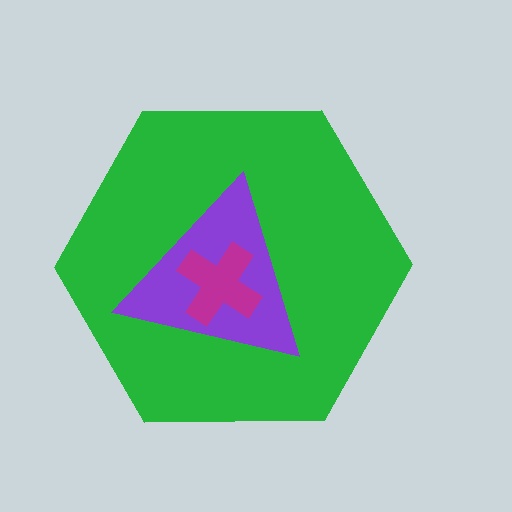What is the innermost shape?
The magenta cross.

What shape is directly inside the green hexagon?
The purple triangle.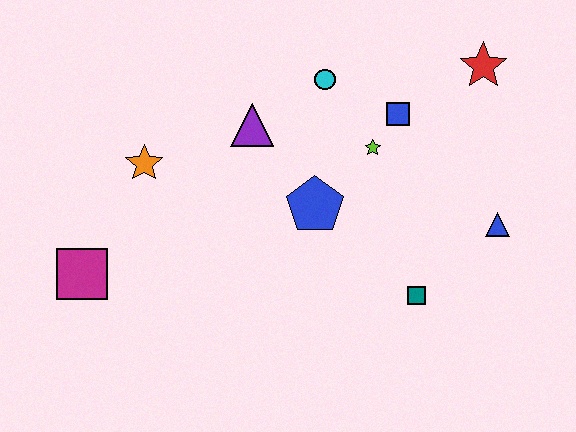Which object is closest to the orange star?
The purple triangle is closest to the orange star.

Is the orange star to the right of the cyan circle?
No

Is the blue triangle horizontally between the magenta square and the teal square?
No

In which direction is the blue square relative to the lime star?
The blue square is above the lime star.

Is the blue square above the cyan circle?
No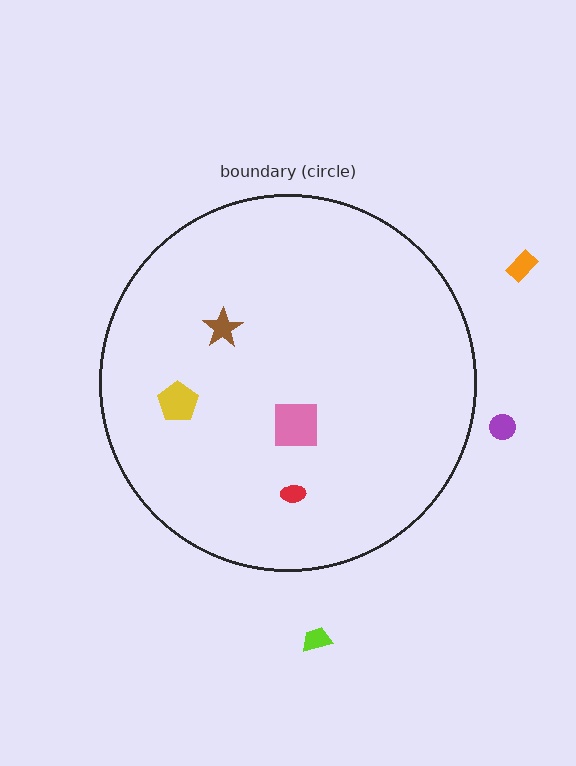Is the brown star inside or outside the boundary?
Inside.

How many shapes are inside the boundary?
4 inside, 3 outside.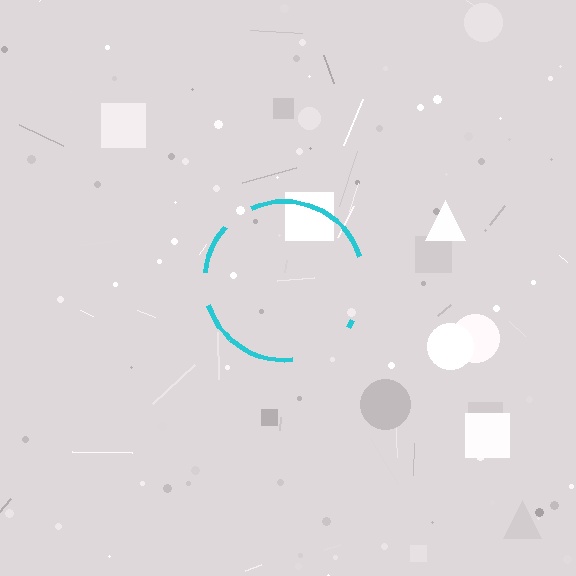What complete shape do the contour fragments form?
The contour fragments form a circle.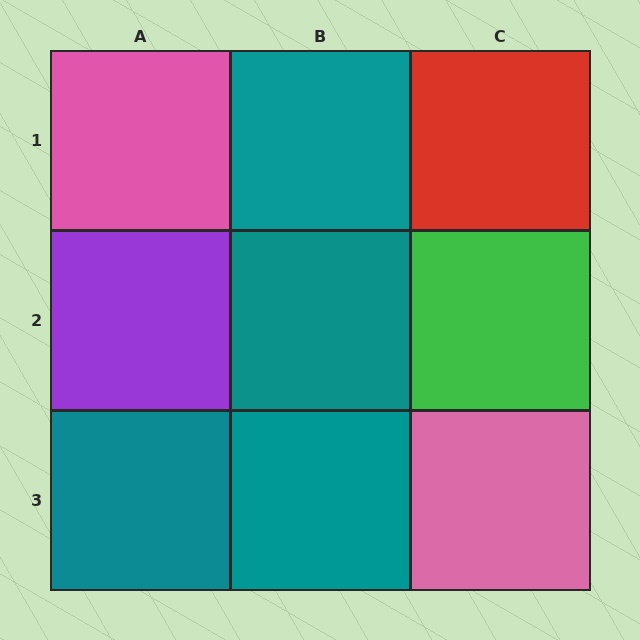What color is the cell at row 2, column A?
Purple.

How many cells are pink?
2 cells are pink.